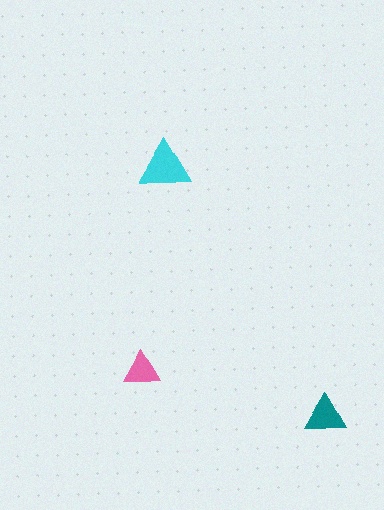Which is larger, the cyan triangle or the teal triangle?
The cyan one.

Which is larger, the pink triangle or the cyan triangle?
The cyan one.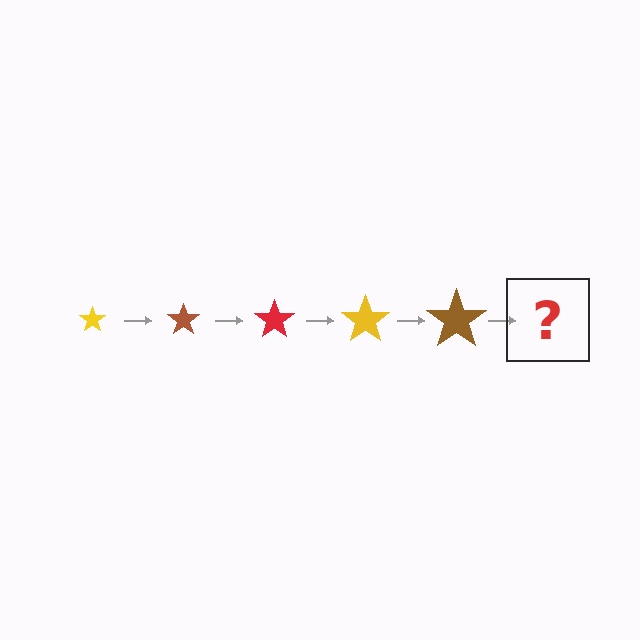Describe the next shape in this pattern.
It should be a red star, larger than the previous one.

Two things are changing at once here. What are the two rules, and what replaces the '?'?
The two rules are that the star grows larger each step and the color cycles through yellow, brown, and red. The '?' should be a red star, larger than the previous one.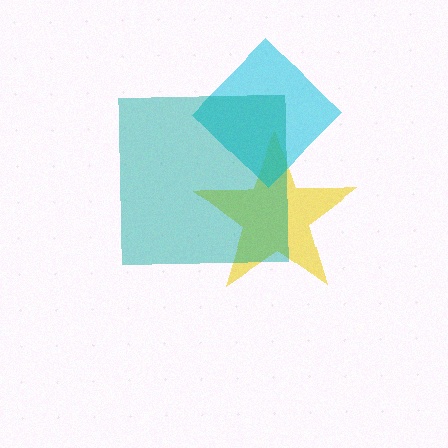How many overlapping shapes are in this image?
There are 3 overlapping shapes in the image.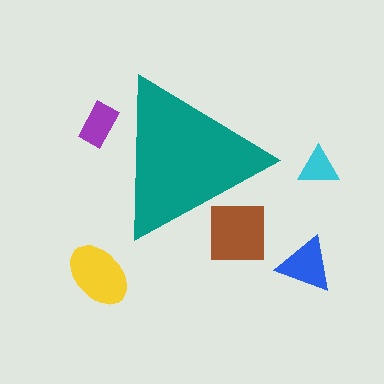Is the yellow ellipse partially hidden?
No, the yellow ellipse is fully visible.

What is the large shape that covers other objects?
A teal triangle.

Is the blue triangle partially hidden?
No, the blue triangle is fully visible.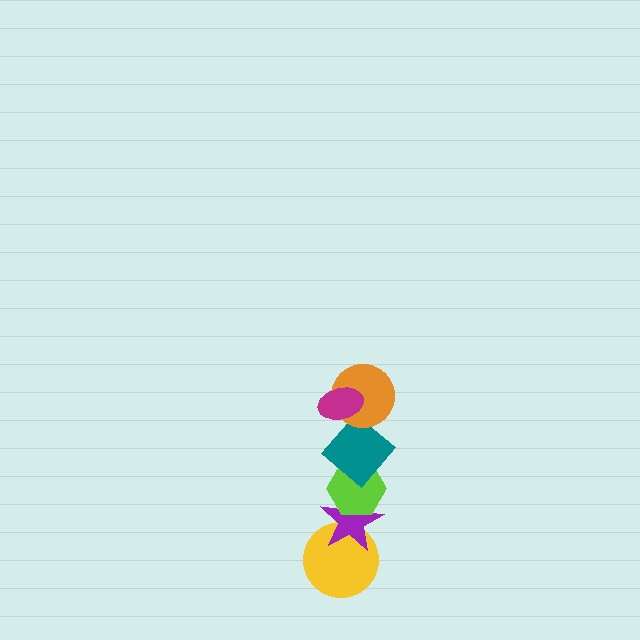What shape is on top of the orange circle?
The magenta ellipse is on top of the orange circle.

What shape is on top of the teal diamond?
The orange circle is on top of the teal diamond.